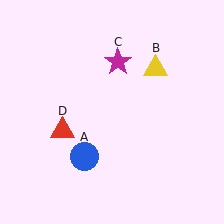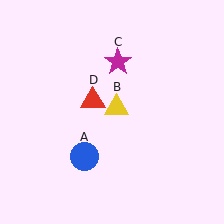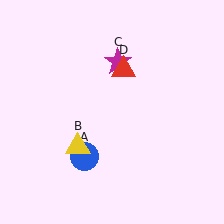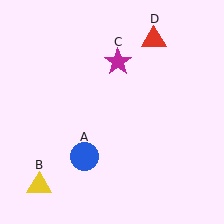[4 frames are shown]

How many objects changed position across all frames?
2 objects changed position: yellow triangle (object B), red triangle (object D).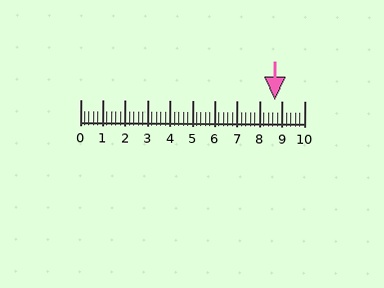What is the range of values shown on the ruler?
The ruler shows values from 0 to 10.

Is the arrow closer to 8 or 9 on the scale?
The arrow is closer to 9.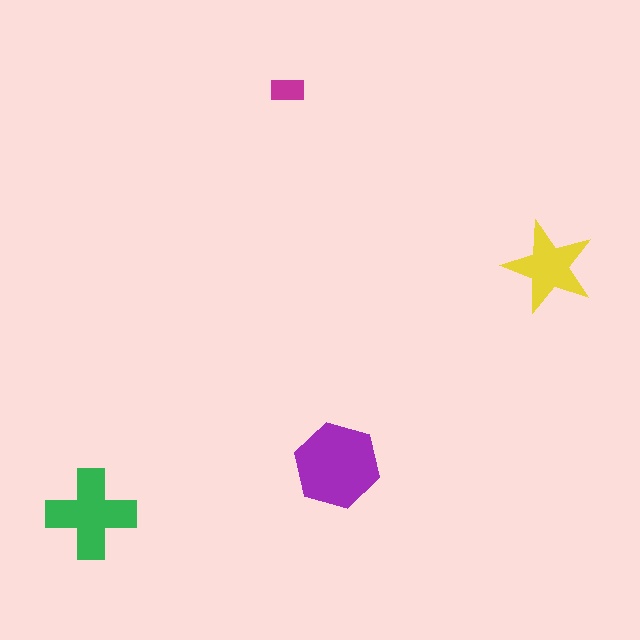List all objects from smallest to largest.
The magenta rectangle, the yellow star, the green cross, the purple hexagon.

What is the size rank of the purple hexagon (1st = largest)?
1st.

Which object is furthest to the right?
The yellow star is rightmost.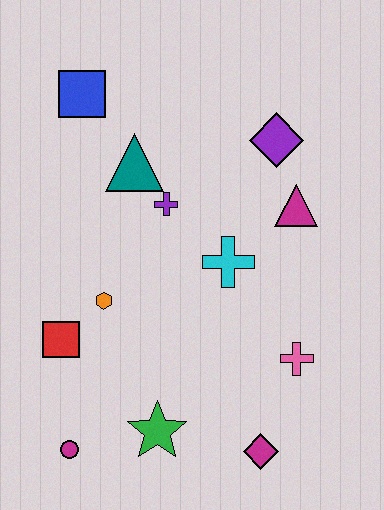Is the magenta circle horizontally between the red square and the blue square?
Yes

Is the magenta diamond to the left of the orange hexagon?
No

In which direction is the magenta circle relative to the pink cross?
The magenta circle is to the left of the pink cross.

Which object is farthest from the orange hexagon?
The purple diamond is farthest from the orange hexagon.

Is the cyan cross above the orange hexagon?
Yes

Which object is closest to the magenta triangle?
The purple diamond is closest to the magenta triangle.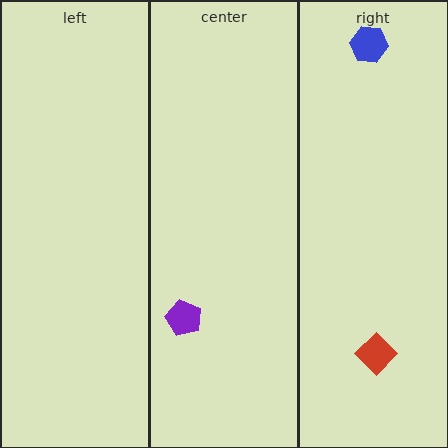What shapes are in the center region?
The purple pentagon.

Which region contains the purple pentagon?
The center region.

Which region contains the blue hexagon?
The right region.